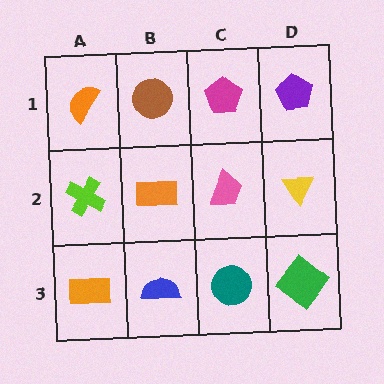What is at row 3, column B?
A blue semicircle.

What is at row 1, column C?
A magenta pentagon.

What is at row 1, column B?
A brown circle.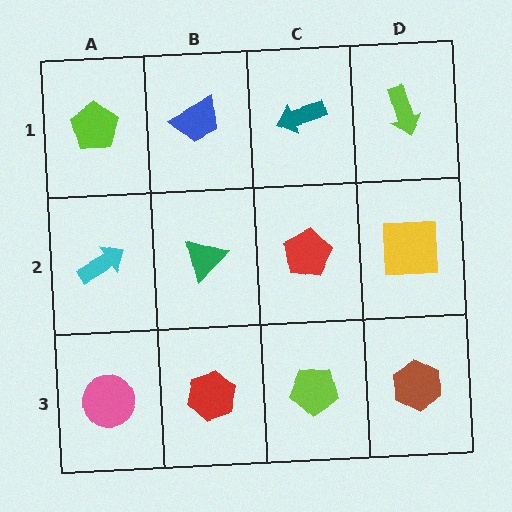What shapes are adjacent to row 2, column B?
A blue trapezoid (row 1, column B), a red hexagon (row 3, column B), a cyan arrow (row 2, column A), a red pentagon (row 2, column C).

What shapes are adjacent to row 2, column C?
A teal arrow (row 1, column C), a lime pentagon (row 3, column C), a green triangle (row 2, column B), a yellow square (row 2, column D).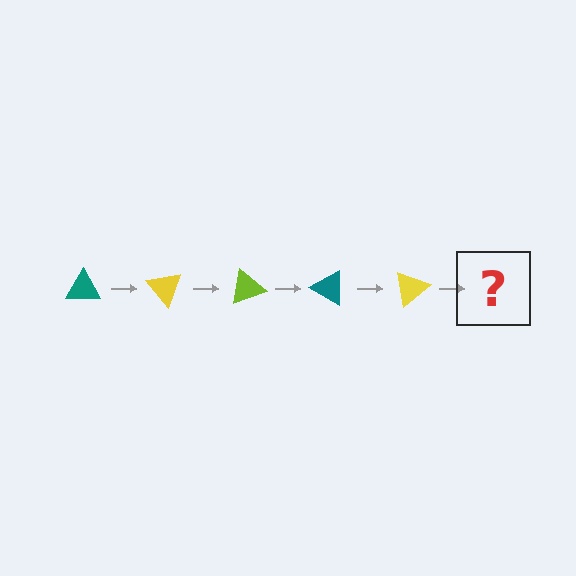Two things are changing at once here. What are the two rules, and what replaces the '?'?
The two rules are that it rotates 50 degrees each step and the color cycles through teal, yellow, and lime. The '?' should be a lime triangle, rotated 250 degrees from the start.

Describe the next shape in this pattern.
It should be a lime triangle, rotated 250 degrees from the start.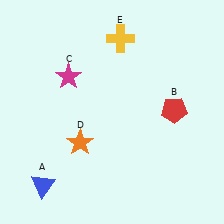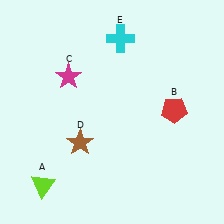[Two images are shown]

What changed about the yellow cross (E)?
In Image 1, E is yellow. In Image 2, it changed to cyan.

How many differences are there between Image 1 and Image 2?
There are 3 differences between the two images.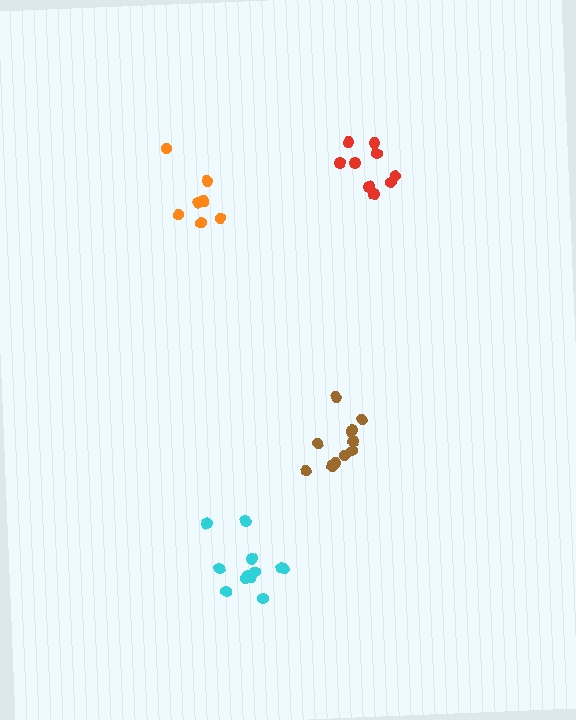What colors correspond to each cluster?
The clusters are colored: red, orange, brown, cyan.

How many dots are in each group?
Group 1: 9 dots, Group 2: 7 dots, Group 3: 11 dots, Group 4: 12 dots (39 total).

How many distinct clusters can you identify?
There are 4 distinct clusters.